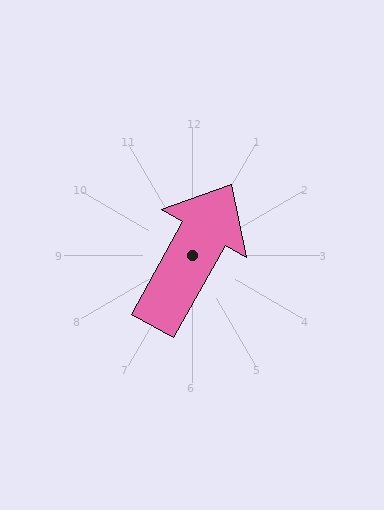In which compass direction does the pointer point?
Northeast.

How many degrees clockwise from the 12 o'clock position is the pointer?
Approximately 29 degrees.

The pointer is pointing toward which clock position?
Roughly 1 o'clock.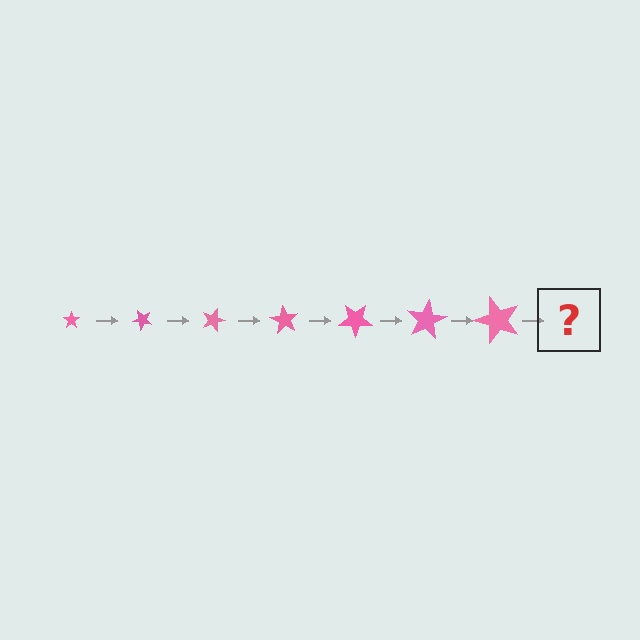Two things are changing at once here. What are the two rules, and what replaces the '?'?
The two rules are that the star grows larger each step and it rotates 45 degrees each step. The '?' should be a star, larger than the previous one and rotated 315 degrees from the start.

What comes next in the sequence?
The next element should be a star, larger than the previous one and rotated 315 degrees from the start.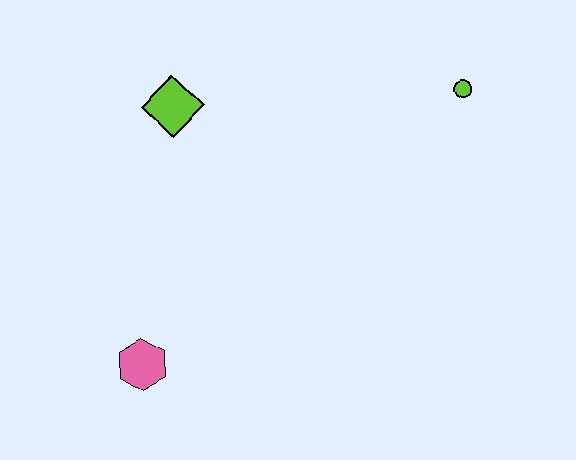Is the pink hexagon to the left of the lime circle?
Yes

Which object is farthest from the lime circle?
The pink hexagon is farthest from the lime circle.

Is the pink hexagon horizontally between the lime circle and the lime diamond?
No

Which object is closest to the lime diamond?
The pink hexagon is closest to the lime diamond.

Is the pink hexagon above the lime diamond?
No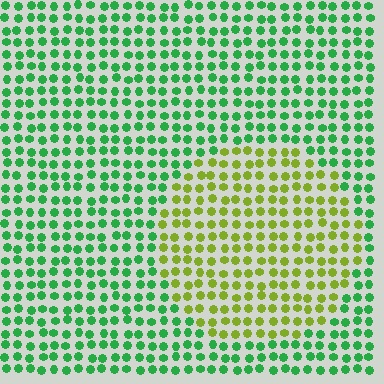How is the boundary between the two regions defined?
The boundary is defined purely by a slight shift in hue (about 54 degrees). Spacing, size, and orientation are identical on both sides.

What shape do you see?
I see a circle.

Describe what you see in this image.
The image is filled with small green elements in a uniform arrangement. A circle-shaped region is visible where the elements are tinted to a slightly different hue, forming a subtle color boundary.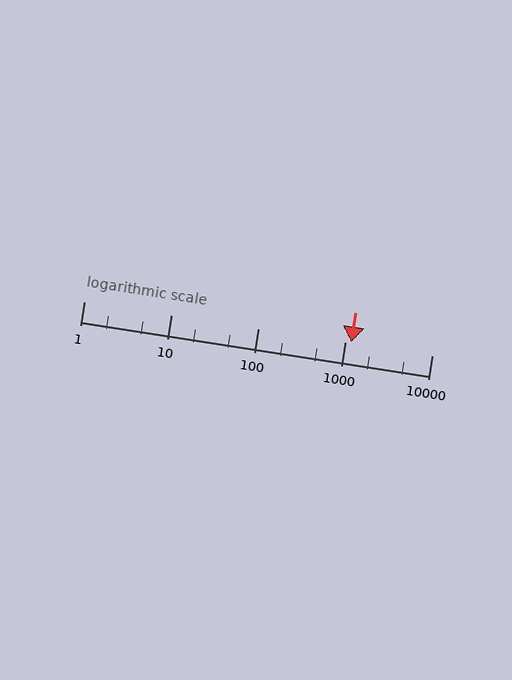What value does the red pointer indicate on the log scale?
The pointer indicates approximately 1200.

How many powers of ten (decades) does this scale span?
The scale spans 4 decades, from 1 to 10000.